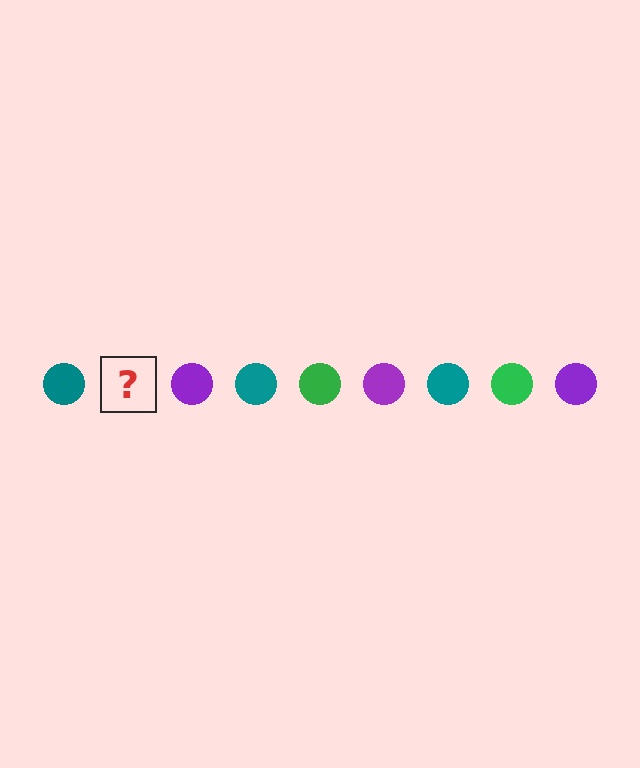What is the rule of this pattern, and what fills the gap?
The rule is that the pattern cycles through teal, green, purple circles. The gap should be filled with a green circle.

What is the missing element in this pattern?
The missing element is a green circle.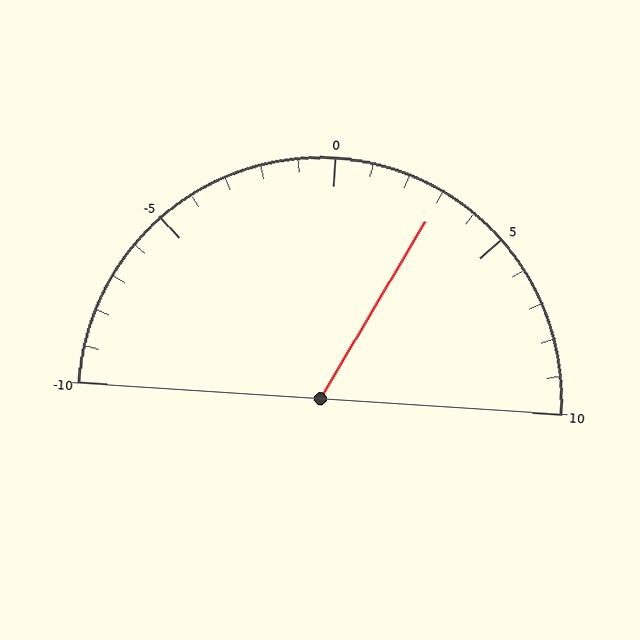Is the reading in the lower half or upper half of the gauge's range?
The reading is in the upper half of the range (-10 to 10).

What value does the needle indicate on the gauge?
The needle indicates approximately 3.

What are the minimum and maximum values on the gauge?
The gauge ranges from -10 to 10.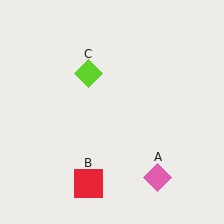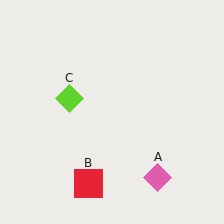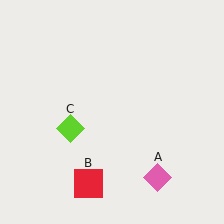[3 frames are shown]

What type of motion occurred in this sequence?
The lime diamond (object C) rotated counterclockwise around the center of the scene.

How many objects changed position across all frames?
1 object changed position: lime diamond (object C).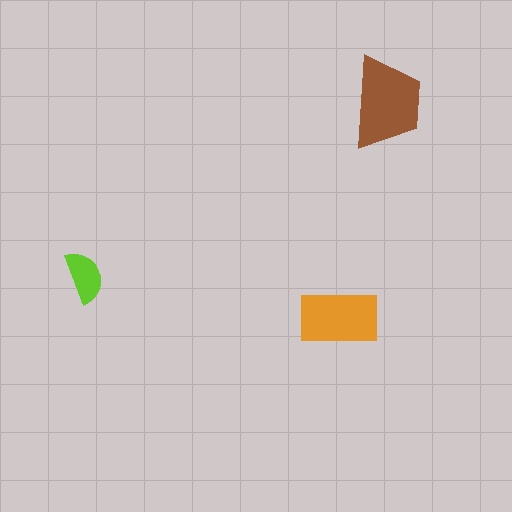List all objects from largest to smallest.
The brown trapezoid, the orange rectangle, the lime semicircle.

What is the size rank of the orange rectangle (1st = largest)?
2nd.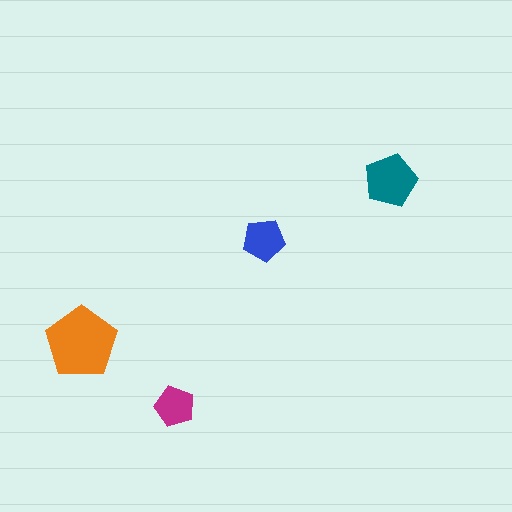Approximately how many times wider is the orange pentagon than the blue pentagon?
About 1.5 times wider.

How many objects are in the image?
There are 4 objects in the image.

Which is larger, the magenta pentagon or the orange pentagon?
The orange one.